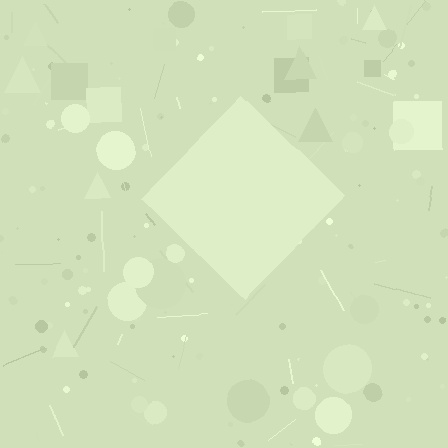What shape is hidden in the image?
A diamond is hidden in the image.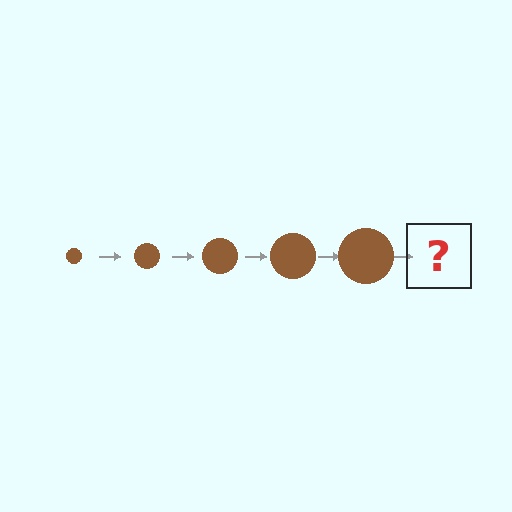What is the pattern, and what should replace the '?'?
The pattern is that the circle gets progressively larger each step. The '?' should be a brown circle, larger than the previous one.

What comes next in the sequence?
The next element should be a brown circle, larger than the previous one.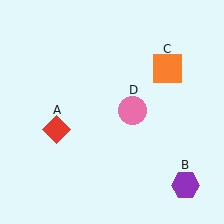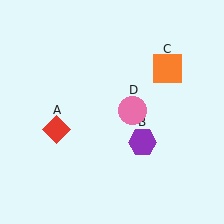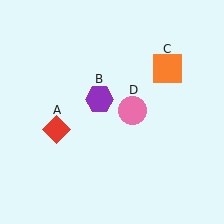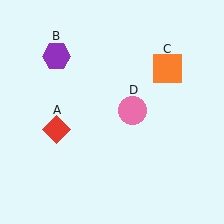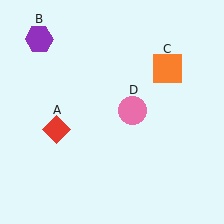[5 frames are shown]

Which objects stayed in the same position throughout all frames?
Red diamond (object A) and orange square (object C) and pink circle (object D) remained stationary.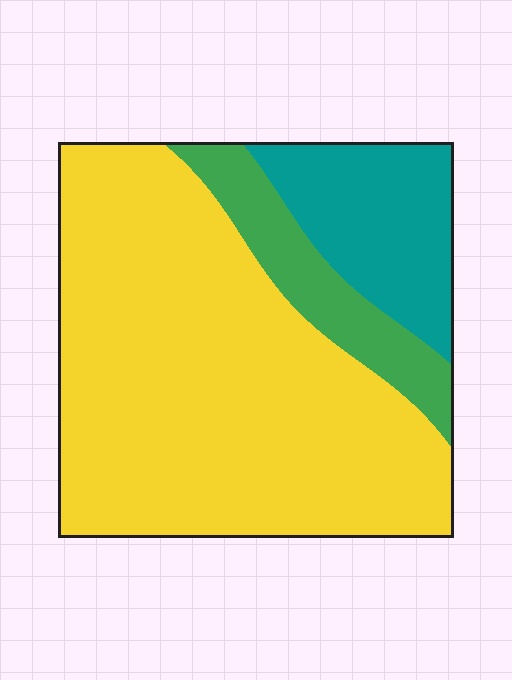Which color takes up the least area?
Green, at roughly 15%.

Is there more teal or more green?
Teal.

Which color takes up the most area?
Yellow, at roughly 70%.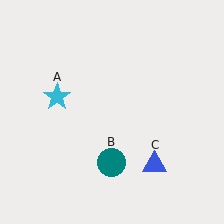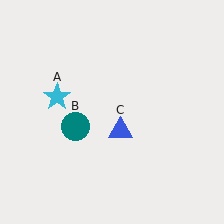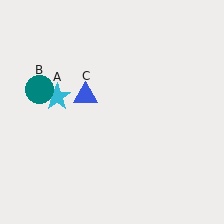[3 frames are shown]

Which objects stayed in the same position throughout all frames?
Cyan star (object A) remained stationary.